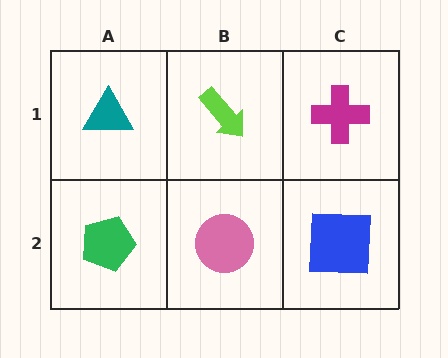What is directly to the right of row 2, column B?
A blue square.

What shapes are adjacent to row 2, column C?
A magenta cross (row 1, column C), a pink circle (row 2, column B).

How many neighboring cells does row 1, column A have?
2.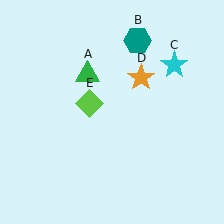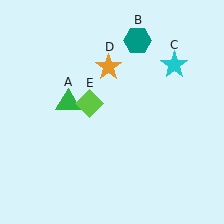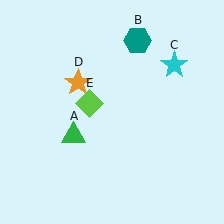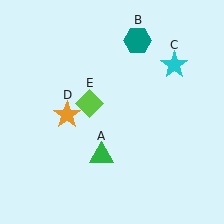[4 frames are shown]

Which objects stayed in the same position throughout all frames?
Teal hexagon (object B) and cyan star (object C) and lime diamond (object E) remained stationary.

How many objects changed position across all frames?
2 objects changed position: green triangle (object A), orange star (object D).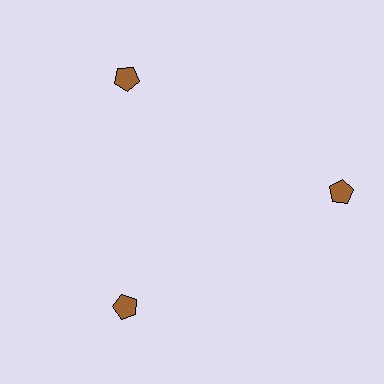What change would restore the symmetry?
The symmetry would be restored by moving it inward, back onto the ring so that all 3 pentagons sit at equal angles and equal distance from the center.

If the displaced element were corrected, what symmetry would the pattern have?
It would have 3-fold rotational symmetry — the pattern would map onto itself every 120 degrees.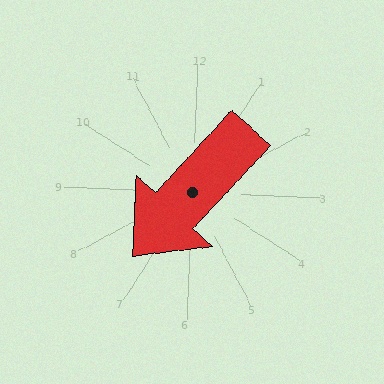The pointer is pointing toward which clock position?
Roughly 7 o'clock.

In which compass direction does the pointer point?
Southwest.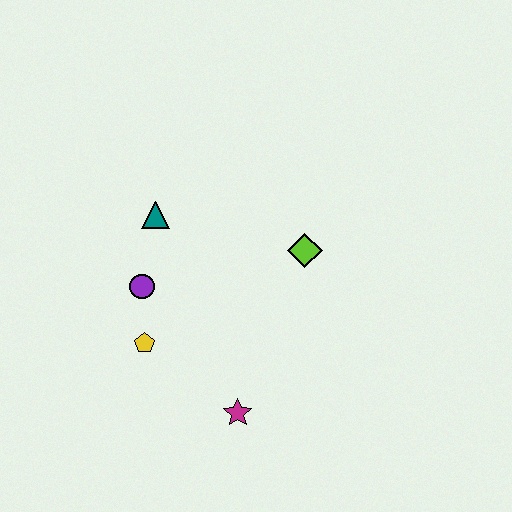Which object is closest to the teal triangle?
The purple circle is closest to the teal triangle.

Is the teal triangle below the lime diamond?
No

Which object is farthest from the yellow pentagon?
The lime diamond is farthest from the yellow pentagon.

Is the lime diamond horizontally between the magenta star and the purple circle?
No